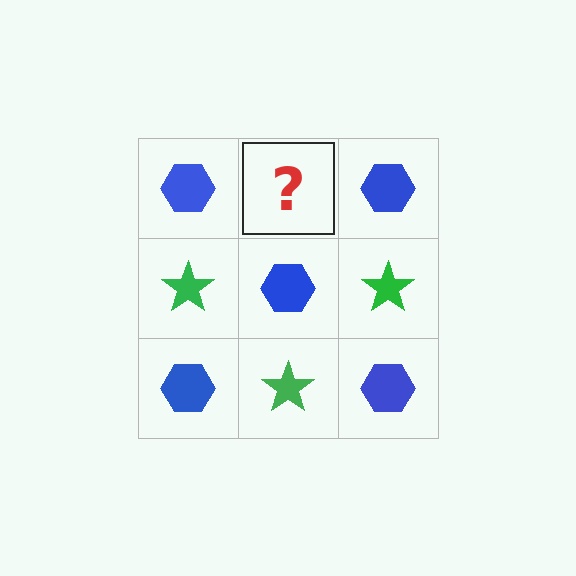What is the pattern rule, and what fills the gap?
The rule is that it alternates blue hexagon and green star in a checkerboard pattern. The gap should be filled with a green star.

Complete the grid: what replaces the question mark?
The question mark should be replaced with a green star.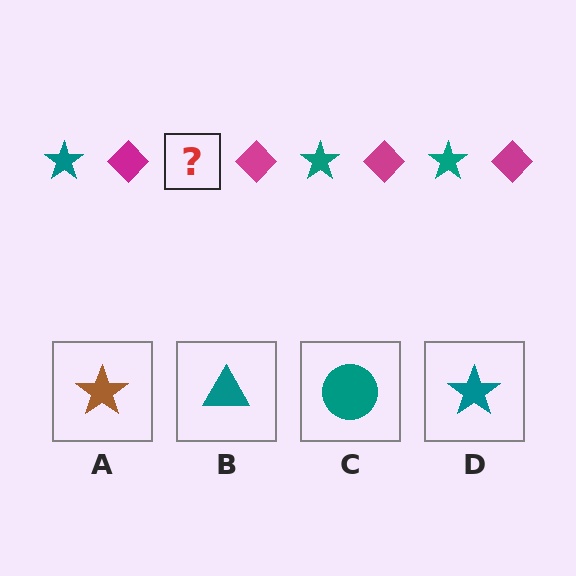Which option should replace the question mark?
Option D.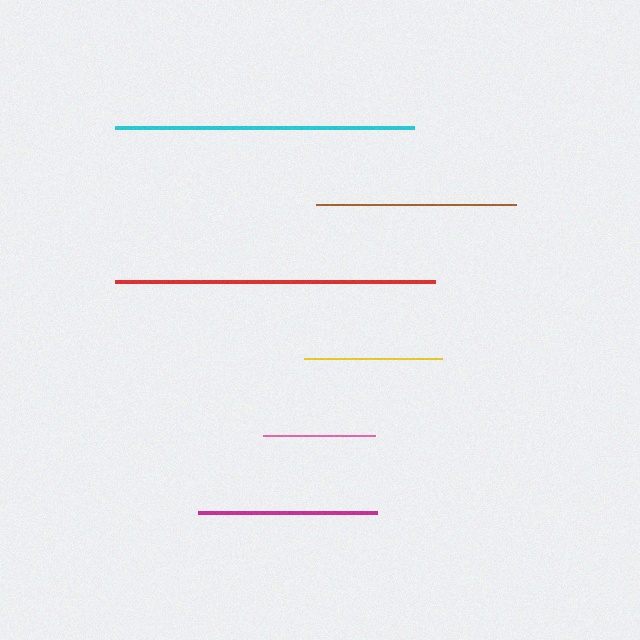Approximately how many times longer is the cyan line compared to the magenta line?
The cyan line is approximately 1.7 times the length of the magenta line.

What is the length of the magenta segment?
The magenta segment is approximately 179 pixels long.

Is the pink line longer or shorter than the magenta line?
The magenta line is longer than the pink line.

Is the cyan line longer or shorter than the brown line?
The cyan line is longer than the brown line.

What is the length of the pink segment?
The pink segment is approximately 113 pixels long.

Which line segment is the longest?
The red line is the longest at approximately 320 pixels.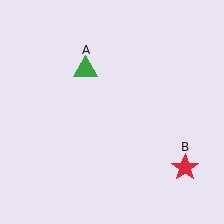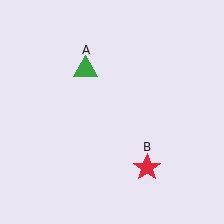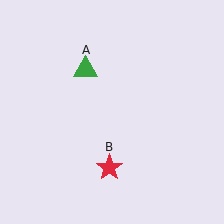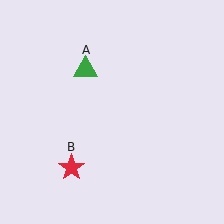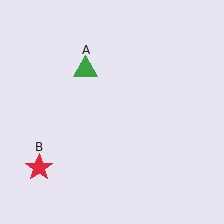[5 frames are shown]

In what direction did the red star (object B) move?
The red star (object B) moved left.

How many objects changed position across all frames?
1 object changed position: red star (object B).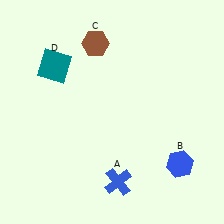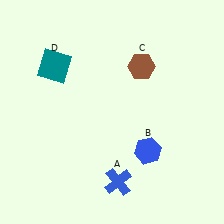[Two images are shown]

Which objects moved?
The objects that moved are: the blue hexagon (B), the brown hexagon (C).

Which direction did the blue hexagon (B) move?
The blue hexagon (B) moved left.